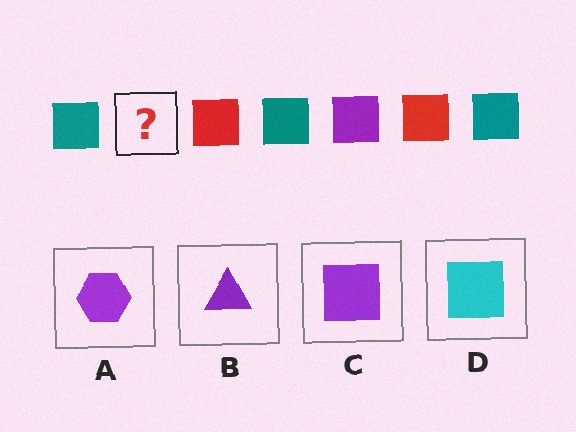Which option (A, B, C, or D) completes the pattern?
C.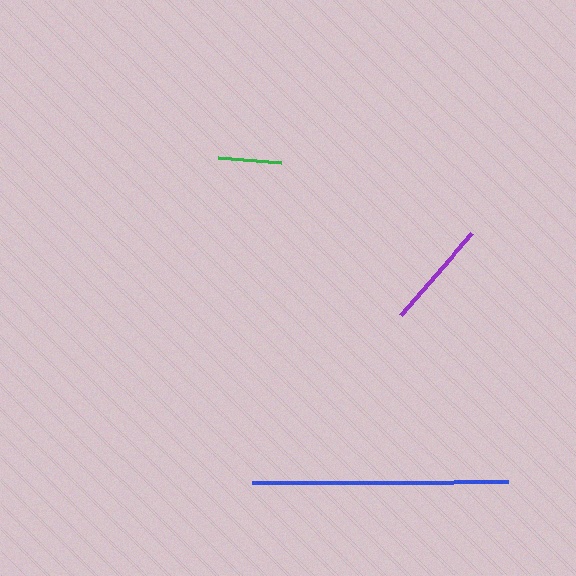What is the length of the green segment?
The green segment is approximately 63 pixels long.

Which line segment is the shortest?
The green line is the shortest at approximately 63 pixels.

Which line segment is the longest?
The blue line is the longest at approximately 255 pixels.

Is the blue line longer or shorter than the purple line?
The blue line is longer than the purple line.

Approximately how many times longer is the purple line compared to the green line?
The purple line is approximately 1.7 times the length of the green line.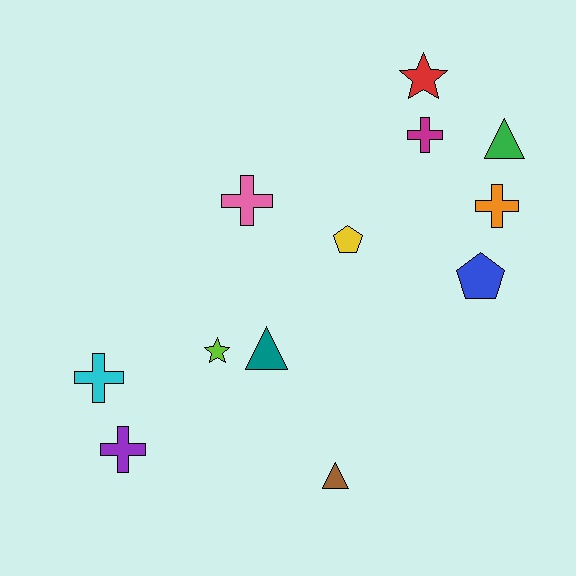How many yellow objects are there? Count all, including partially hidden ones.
There is 1 yellow object.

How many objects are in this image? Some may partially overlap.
There are 12 objects.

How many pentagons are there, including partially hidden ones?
There are 2 pentagons.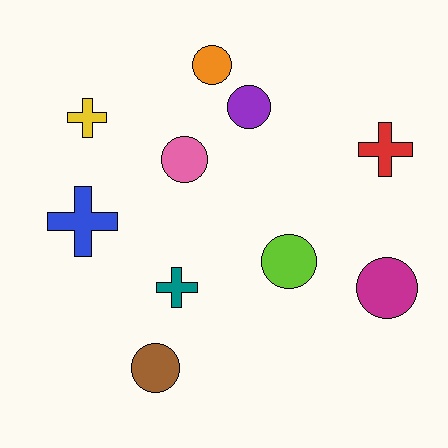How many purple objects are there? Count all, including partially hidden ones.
There is 1 purple object.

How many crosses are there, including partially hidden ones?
There are 4 crosses.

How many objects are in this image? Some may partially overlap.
There are 10 objects.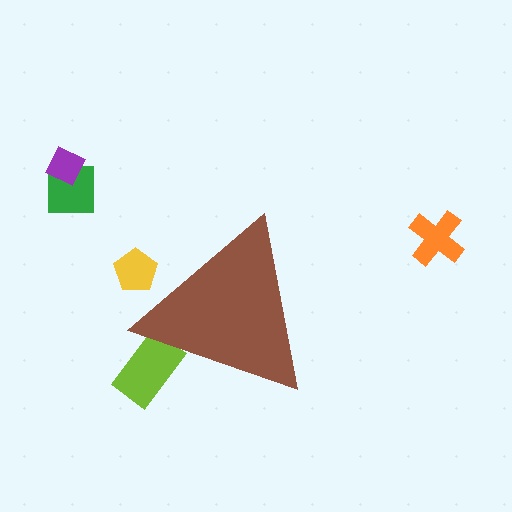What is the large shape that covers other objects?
A brown triangle.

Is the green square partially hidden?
No, the green square is fully visible.